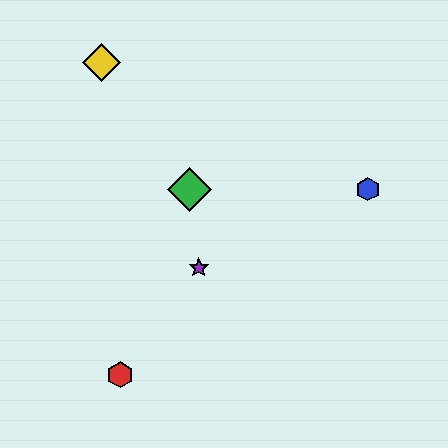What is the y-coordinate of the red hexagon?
The red hexagon is at y≈375.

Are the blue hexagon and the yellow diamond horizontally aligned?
No, the blue hexagon is at y≈189 and the yellow diamond is at y≈62.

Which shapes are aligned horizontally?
The blue hexagon, the green diamond are aligned horizontally.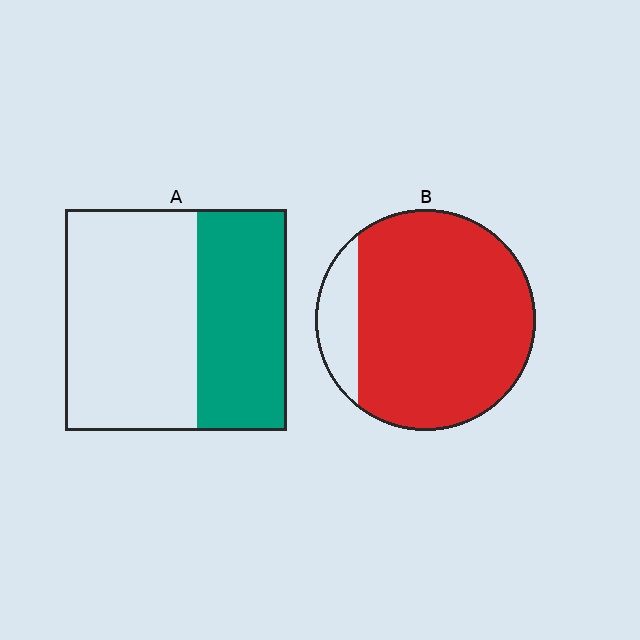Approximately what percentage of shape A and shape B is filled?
A is approximately 40% and B is approximately 85%.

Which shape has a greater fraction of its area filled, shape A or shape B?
Shape B.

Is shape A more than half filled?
No.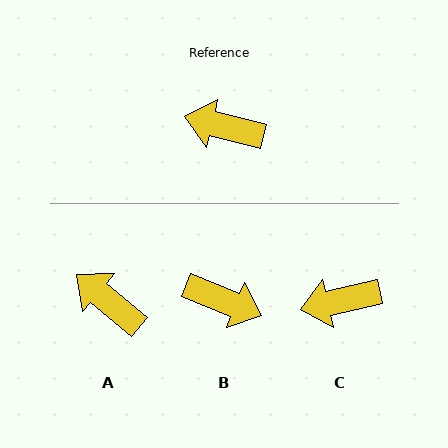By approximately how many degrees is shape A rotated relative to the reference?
Approximately 26 degrees clockwise.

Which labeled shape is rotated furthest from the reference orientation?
B, about 172 degrees away.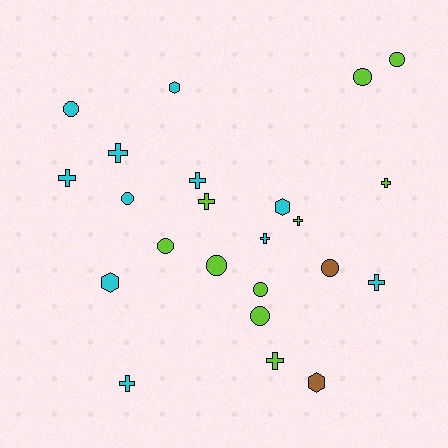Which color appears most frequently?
Cyan, with 11 objects.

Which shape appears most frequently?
Cross, with 10 objects.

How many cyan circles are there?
There are 2 cyan circles.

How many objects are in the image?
There are 23 objects.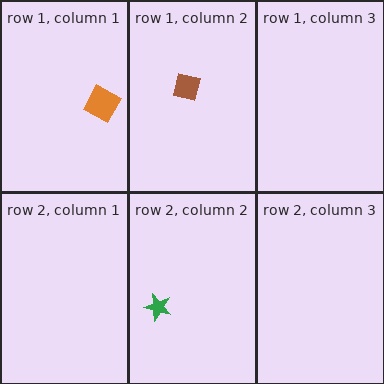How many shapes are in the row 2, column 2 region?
1.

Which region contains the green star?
The row 2, column 2 region.